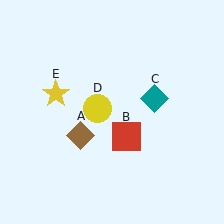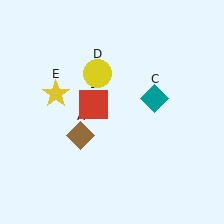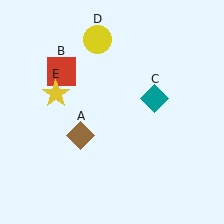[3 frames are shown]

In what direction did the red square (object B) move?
The red square (object B) moved up and to the left.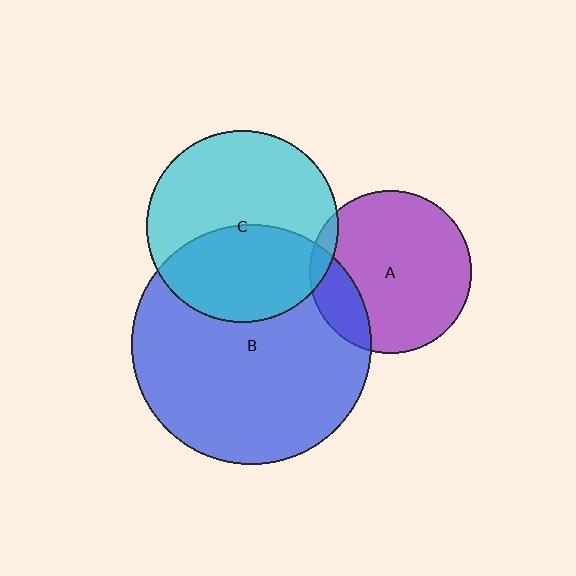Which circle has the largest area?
Circle B (blue).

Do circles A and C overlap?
Yes.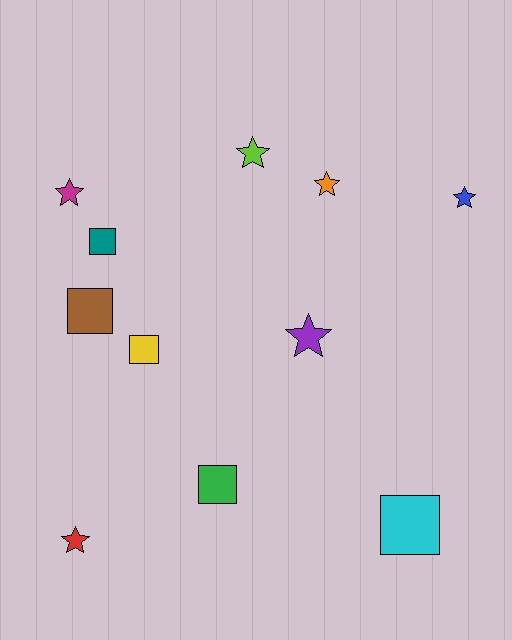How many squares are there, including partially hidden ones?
There are 5 squares.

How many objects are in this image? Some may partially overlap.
There are 11 objects.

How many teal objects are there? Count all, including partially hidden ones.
There is 1 teal object.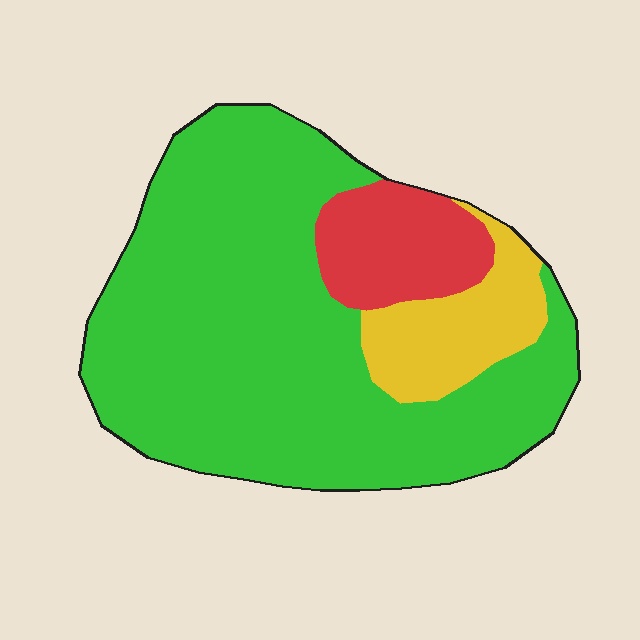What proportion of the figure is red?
Red covers 13% of the figure.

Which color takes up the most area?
Green, at roughly 75%.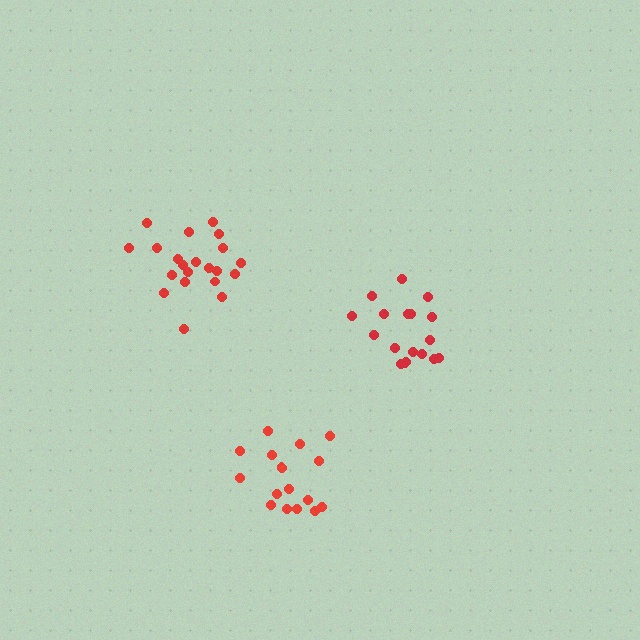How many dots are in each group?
Group 1: 17 dots, Group 2: 21 dots, Group 3: 18 dots (56 total).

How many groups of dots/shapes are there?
There are 3 groups.